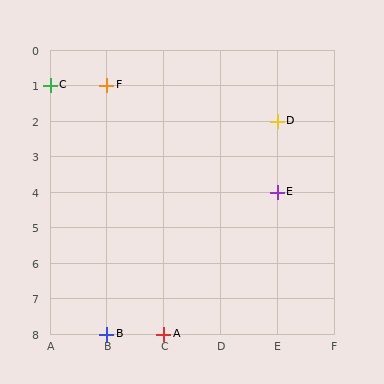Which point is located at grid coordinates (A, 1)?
Point C is at (A, 1).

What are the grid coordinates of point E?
Point E is at grid coordinates (E, 4).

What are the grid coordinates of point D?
Point D is at grid coordinates (E, 2).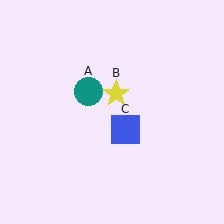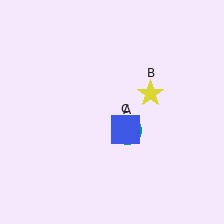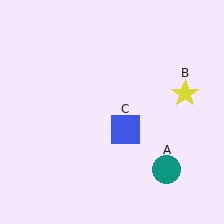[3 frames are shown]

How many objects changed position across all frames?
2 objects changed position: teal circle (object A), yellow star (object B).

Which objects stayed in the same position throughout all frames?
Blue square (object C) remained stationary.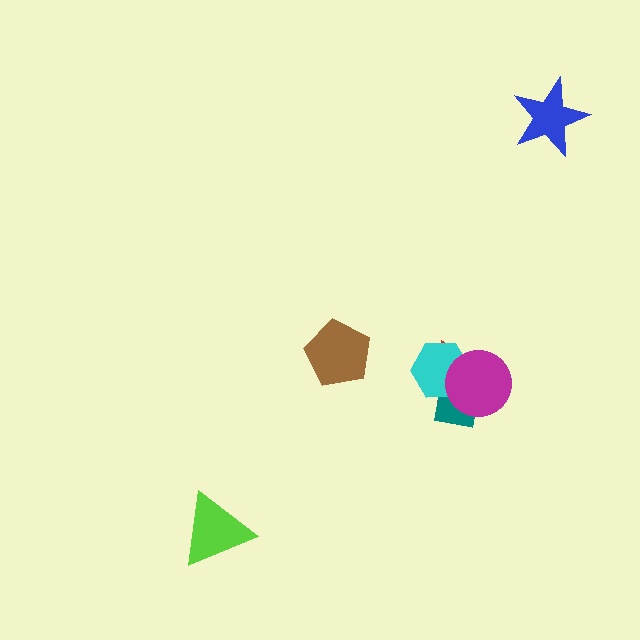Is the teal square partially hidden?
Yes, it is partially covered by another shape.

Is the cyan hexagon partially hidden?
Yes, it is partially covered by another shape.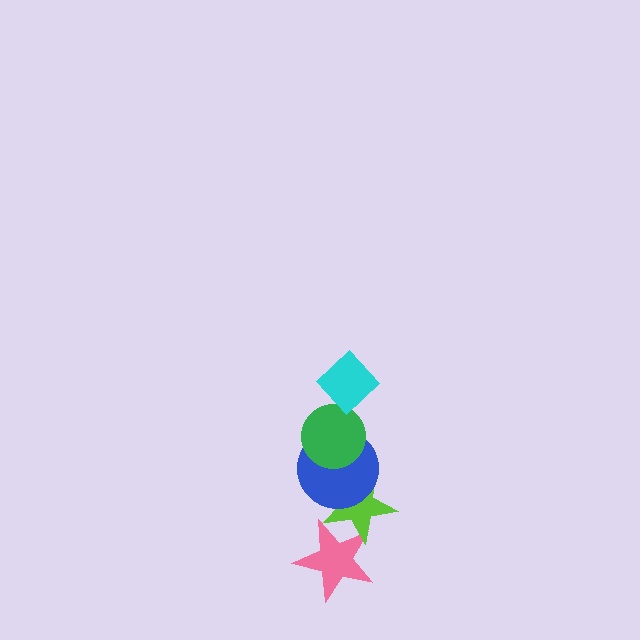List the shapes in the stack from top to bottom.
From top to bottom: the cyan diamond, the green circle, the blue circle, the lime star, the pink star.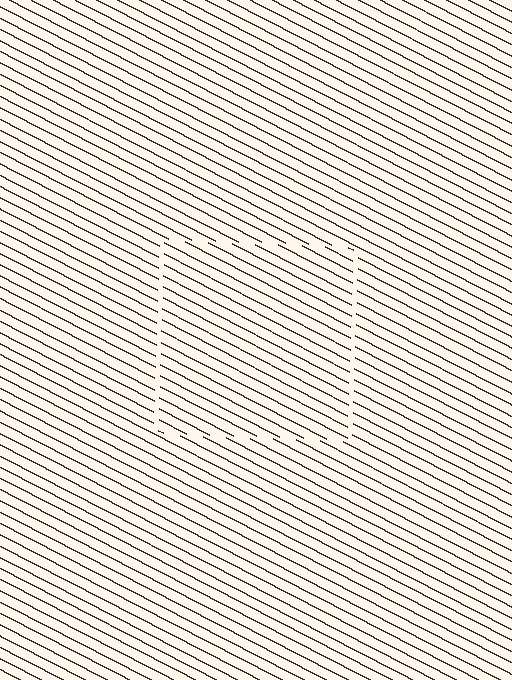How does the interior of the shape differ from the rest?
The interior of the shape contains the same grating, shifted by half a period — the contour is defined by the phase discontinuity where line-ends from the inner and outer gratings abut.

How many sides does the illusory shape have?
4 sides — the line-ends trace a square.